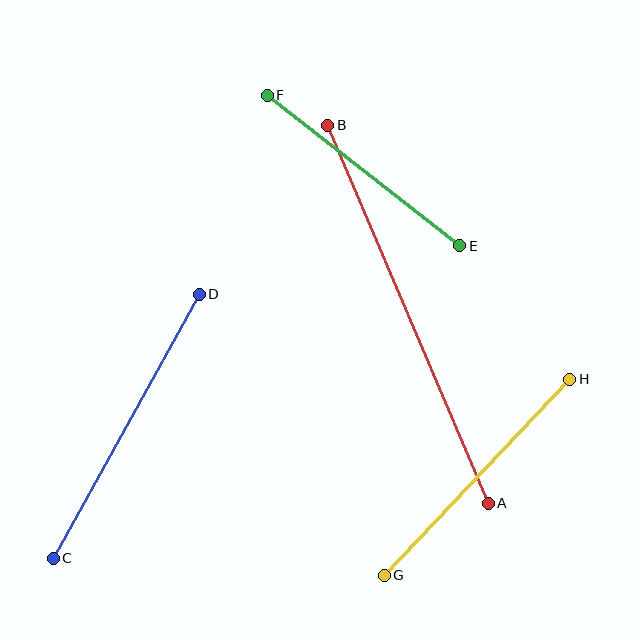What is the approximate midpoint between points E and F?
The midpoint is at approximately (364, 170) pixels.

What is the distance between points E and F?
The distance is approximately 244 pixels.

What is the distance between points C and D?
The distance is approximately 301 pixels.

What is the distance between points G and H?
The distance is approximately 270 pixels.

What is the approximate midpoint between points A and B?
The midpoint is at approximately (408, 314) pixels.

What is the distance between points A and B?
The distance is approximately 411 pixels.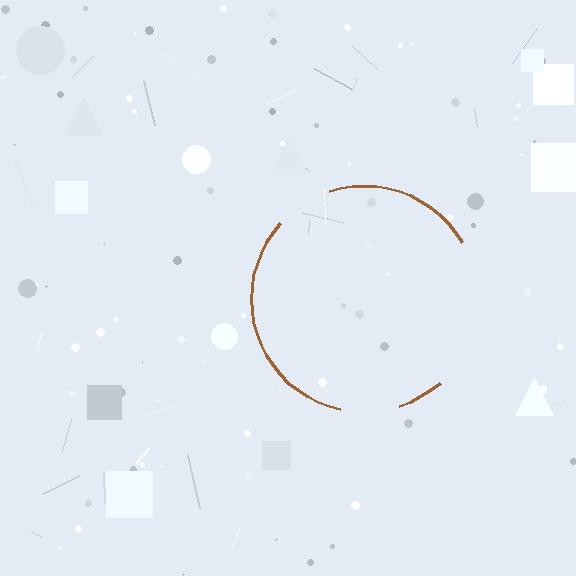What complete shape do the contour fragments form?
The contour fragments form a circle.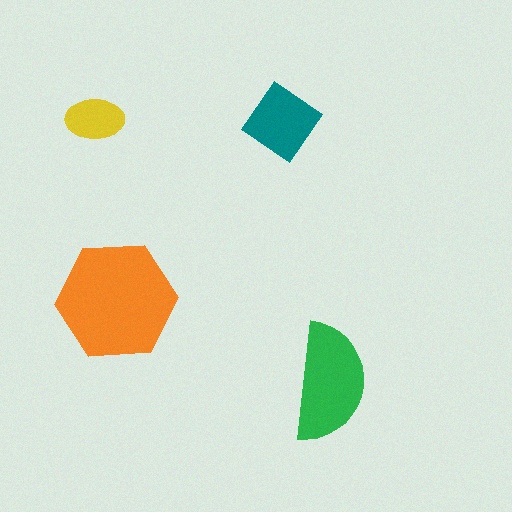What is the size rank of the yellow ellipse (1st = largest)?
4th.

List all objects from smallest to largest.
The yellow ellipse, the teal diamond, the green semicircle, the orange hexagon.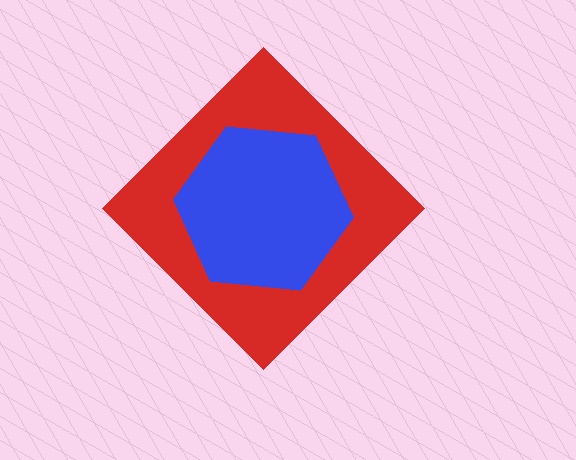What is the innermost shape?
The blue hexagon.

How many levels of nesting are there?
2.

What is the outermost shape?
The red diamond.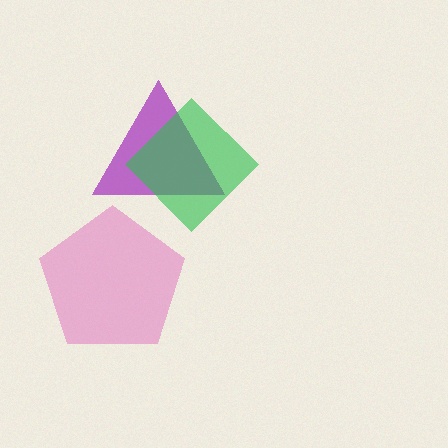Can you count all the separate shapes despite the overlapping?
Yes, there are 3 separate shapes.